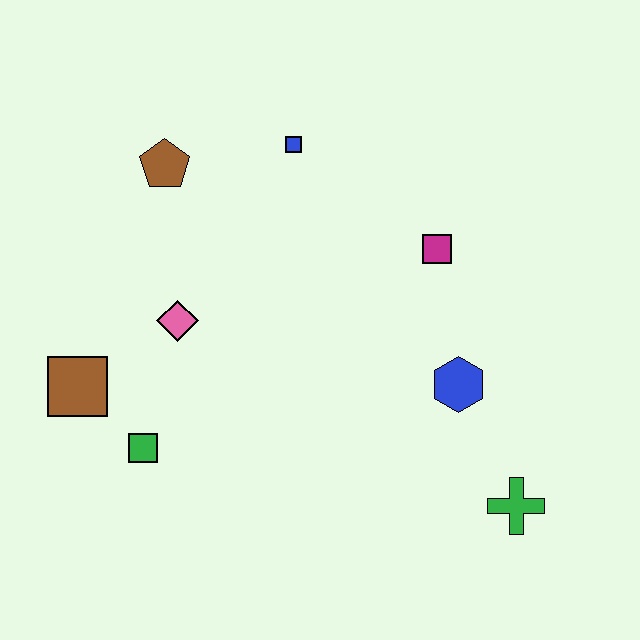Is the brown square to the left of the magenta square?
Yes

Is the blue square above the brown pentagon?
Yes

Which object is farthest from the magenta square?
The brown square is farthest from the magenta square.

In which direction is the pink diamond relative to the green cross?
The pink diamond is to the left of the green cross.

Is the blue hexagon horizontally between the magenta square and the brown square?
No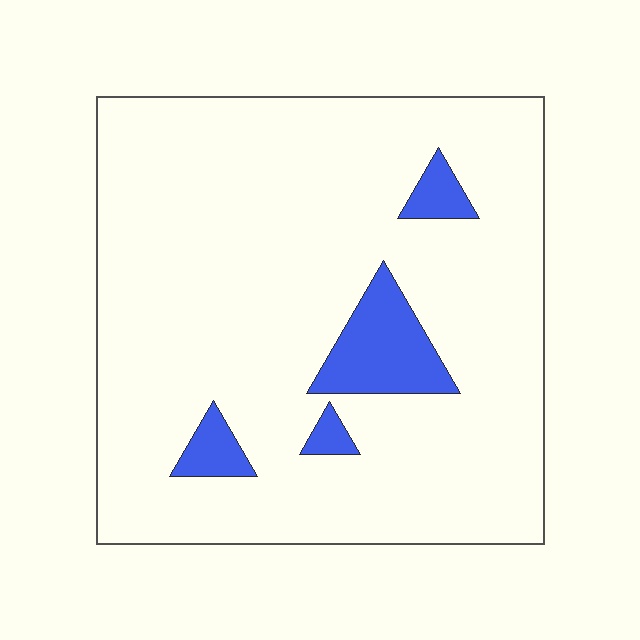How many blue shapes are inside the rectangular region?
4.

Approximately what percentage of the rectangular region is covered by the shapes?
Approximately 10%.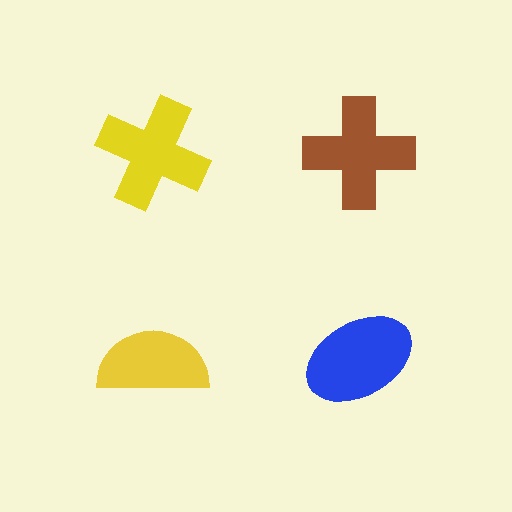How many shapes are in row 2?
2 shapes.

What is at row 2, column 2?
A blue ellipse.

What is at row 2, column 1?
A yellow semicircle.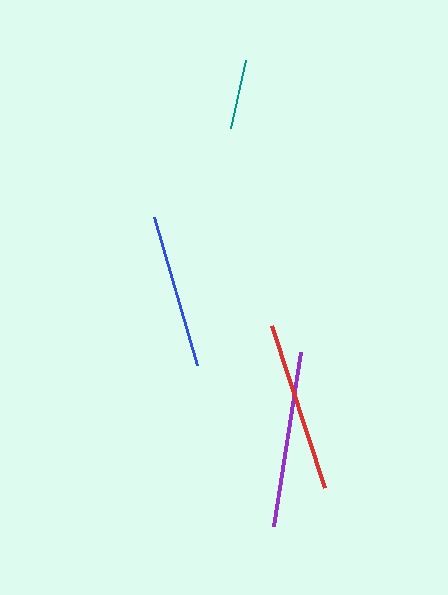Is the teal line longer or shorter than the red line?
The red line is longer than the teal line.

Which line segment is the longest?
The purple line is the longest at approximately 176 pixels.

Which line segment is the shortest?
The teal line is the shortest at approximately 70 pixels.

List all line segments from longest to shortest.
From longest to shortest: purple, red, blue, teal.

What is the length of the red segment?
The red segment is approximately 170 pixels long.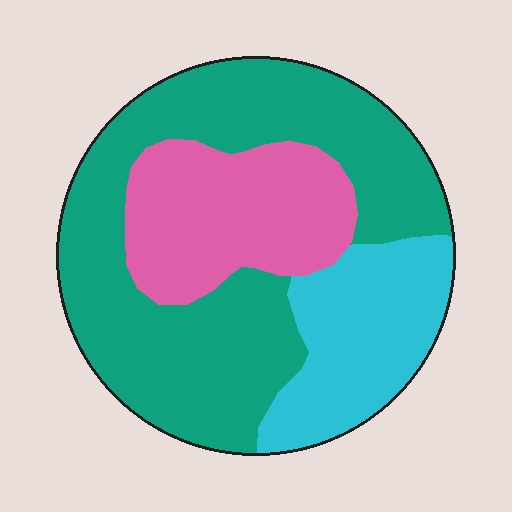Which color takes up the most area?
Teal, at roughly 55%.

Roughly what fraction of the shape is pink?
Pink covers 24% of the shape.